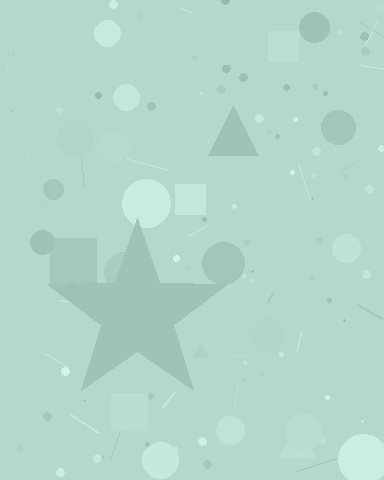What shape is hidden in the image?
A star is hidden in the image.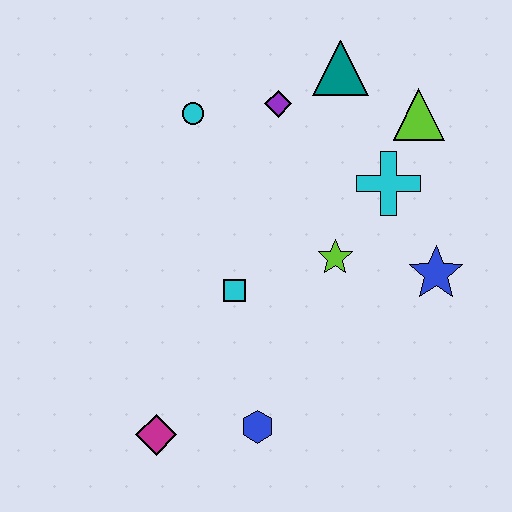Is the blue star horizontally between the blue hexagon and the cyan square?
No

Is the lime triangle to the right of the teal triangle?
Yes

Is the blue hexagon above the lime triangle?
No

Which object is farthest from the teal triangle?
The magenta diamond is farthest from the teal triangle.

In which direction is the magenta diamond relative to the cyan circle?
The magenta diamond is below the cyan circle.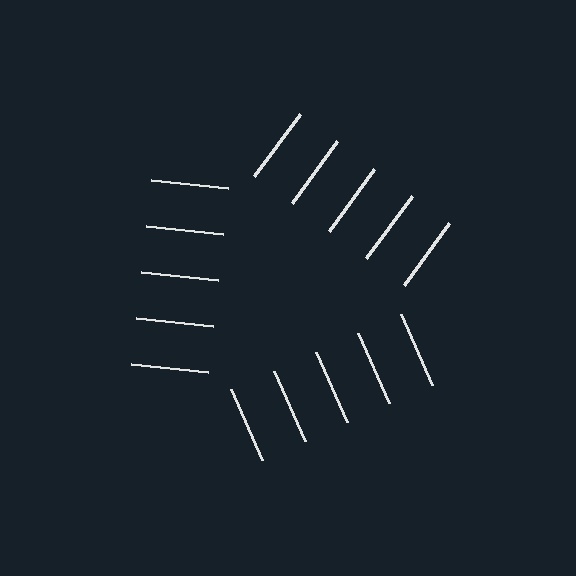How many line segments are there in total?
15 — 5 along each of the 3 edges.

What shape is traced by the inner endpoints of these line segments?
An illusory triangle — the line segments terminate on its edges but no continuous stroke is drawn.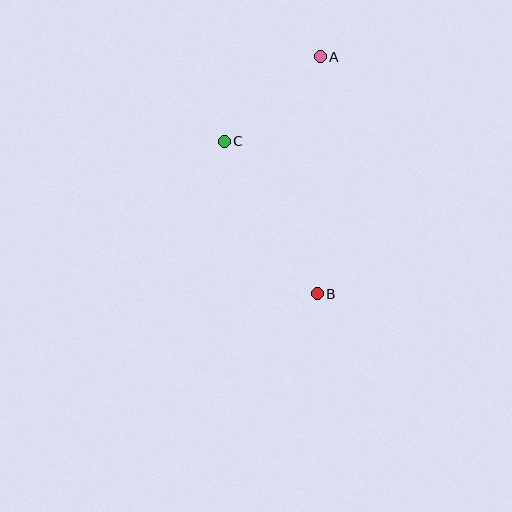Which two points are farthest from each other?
Points A and B are farthest from each other.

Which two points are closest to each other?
Points A and C are closest to each other.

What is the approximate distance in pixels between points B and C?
The distance between B and C is approximately 179 pixels.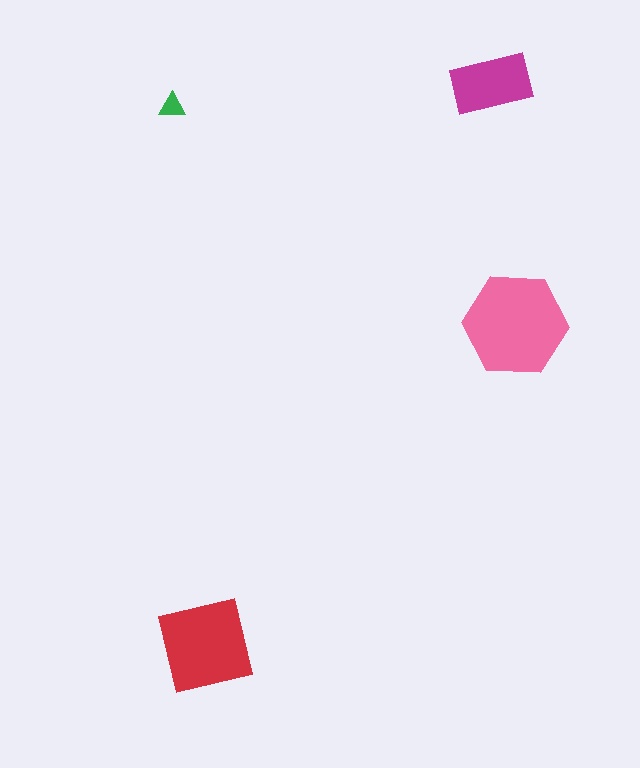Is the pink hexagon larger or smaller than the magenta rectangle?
Larger.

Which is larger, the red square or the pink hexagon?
The pink hexagon.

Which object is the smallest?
The green triangle.